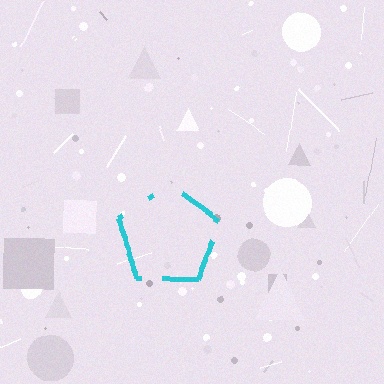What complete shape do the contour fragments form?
The contour fragments form a pentagon.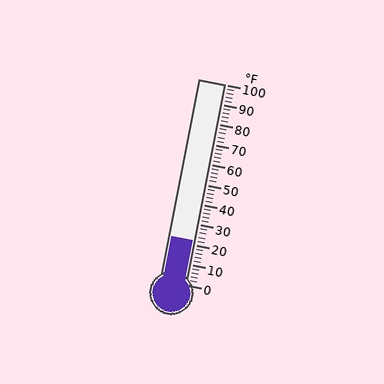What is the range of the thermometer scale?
The thermometer scale ranges from 0°F to 100°F.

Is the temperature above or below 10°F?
The temperature is above 10°F.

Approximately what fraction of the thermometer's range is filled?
The thermometer is filled to approximately 20% of its range.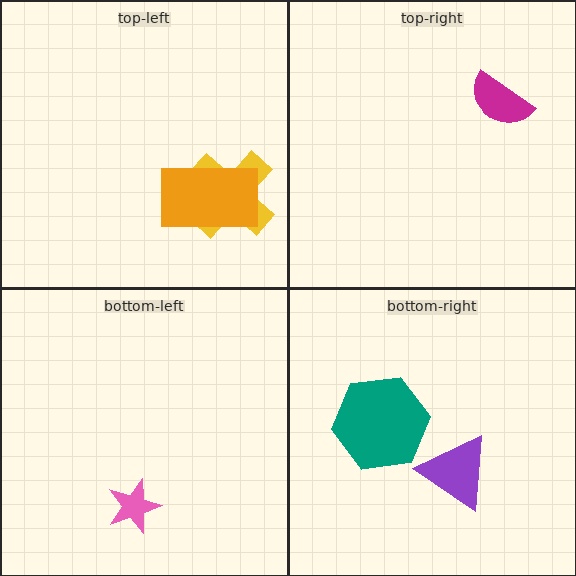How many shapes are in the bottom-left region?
1.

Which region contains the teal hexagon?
The bottom-right region.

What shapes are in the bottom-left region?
The pink star.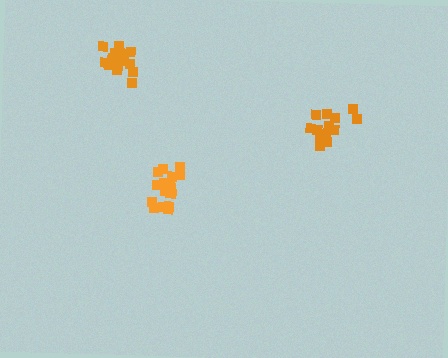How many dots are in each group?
Group 1: 15 dots, Group 2: 20 dots, Group 3: 18 dots (53 total).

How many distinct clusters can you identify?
There are 3 distinct clusters.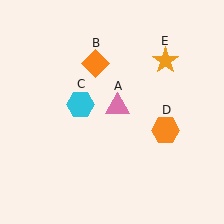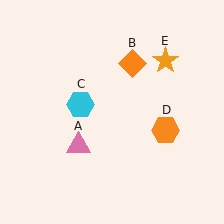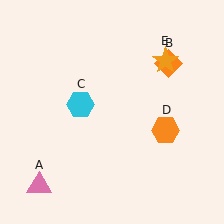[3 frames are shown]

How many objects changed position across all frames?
2 objects changed position: pink triangle (object A), orange diamond (object B).